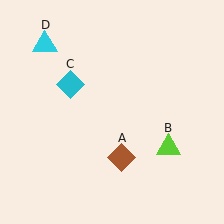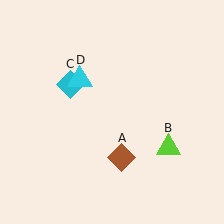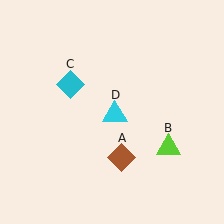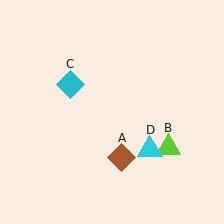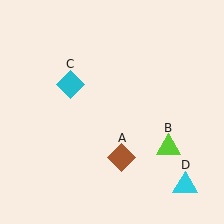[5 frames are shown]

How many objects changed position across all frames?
1 object changed position: cyan triangle (object D).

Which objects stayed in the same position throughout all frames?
Brown diamond (object A) and lime triangle (object B) and cyan diamond (object C) remained stationary.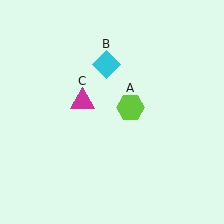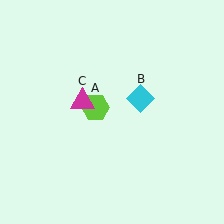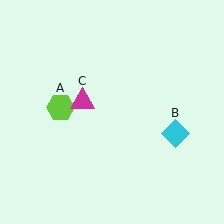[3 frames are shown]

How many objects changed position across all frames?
2 objects changed position: lime hexagon (object A), cyan diamond (object B).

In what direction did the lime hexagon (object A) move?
The lime hexagon (object A) moved left.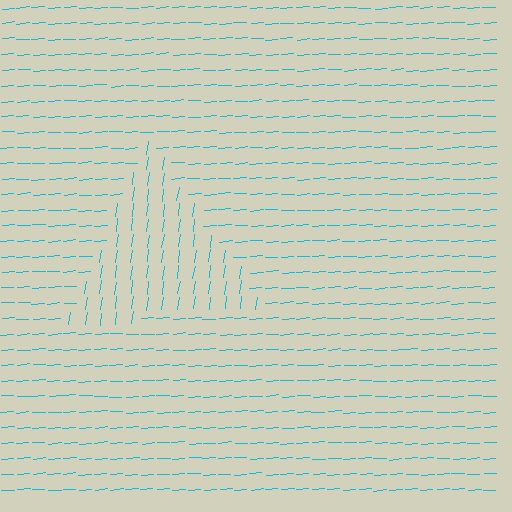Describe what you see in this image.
The image is filled with small cyan line segments. A triangle region in the image has lines oriented differently from the surrounding lines, creating a visible texture boundary.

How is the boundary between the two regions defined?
The boundary is defined purely by a change in line orientation (approximately 78 degrees difference). All lines are the same color and thickness.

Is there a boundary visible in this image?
Yes, there is a texture boundary formed by a change in line orientation.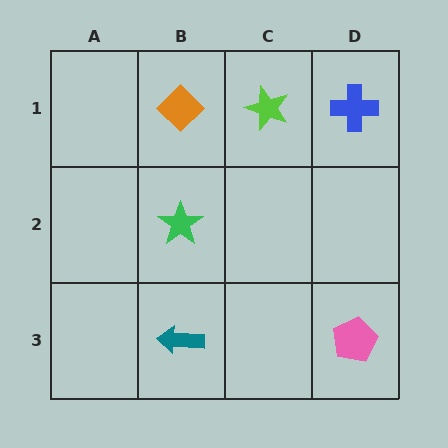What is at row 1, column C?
A lime star.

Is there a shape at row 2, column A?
No, that cell is empty.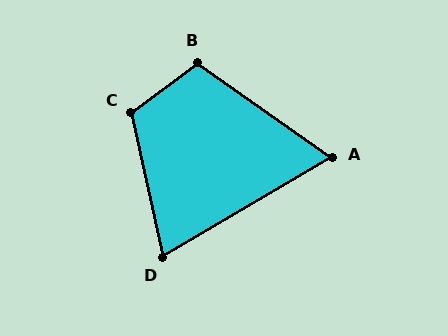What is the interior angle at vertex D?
Approximately 72 degrees (acute).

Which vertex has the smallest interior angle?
A, at approximately 66 degrees.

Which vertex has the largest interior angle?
C, at approximately 114 degrees.